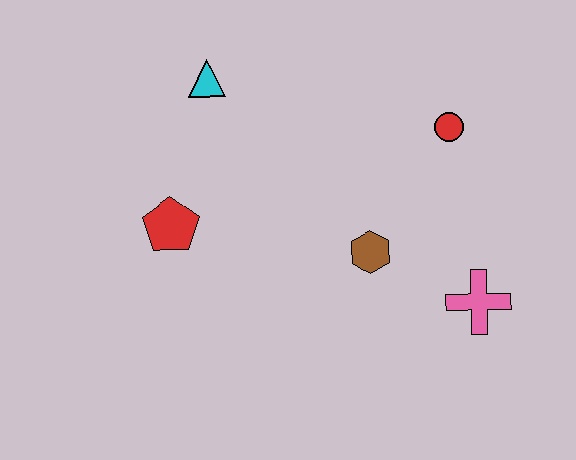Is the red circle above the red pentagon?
Yes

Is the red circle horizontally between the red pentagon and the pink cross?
Yes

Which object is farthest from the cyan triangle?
The pink cross is farthest from the cyan triangle.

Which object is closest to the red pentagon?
The cyan triangle is closest to the red pentagon.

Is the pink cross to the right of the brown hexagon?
Yes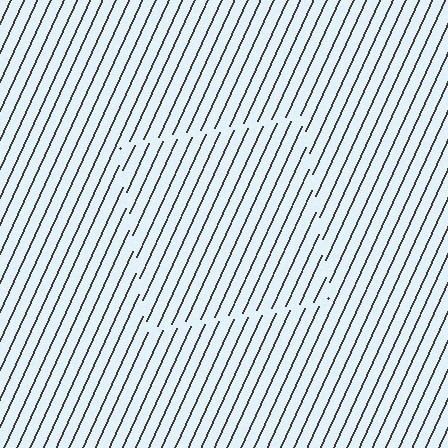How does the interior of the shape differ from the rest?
The interior of the shape contains the same grating, shifted by half a period — the contour is defined by the phase discontinuity where line-ends from the inner and outer gratings abut.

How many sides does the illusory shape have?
4 sides — the line-ends trace a square.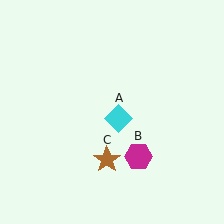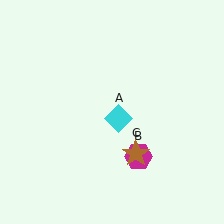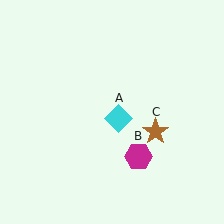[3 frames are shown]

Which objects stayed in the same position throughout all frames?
Cyan diamond (object A) and magenta hexagon (object B) remained stationary.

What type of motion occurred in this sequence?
The brown star (object C) rotated counterclockwise around the center of the scene.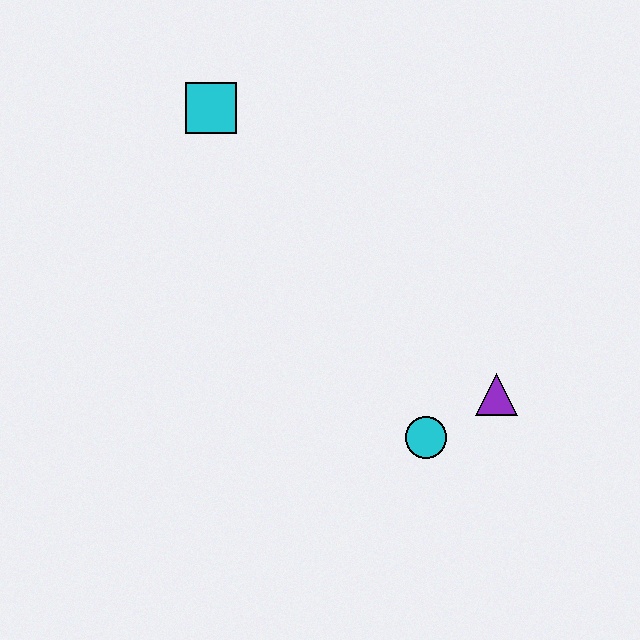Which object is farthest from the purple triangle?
The cyan square is farthest from the purple triangle.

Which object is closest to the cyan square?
The cyan circle is closest to the cyan square.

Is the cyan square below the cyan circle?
No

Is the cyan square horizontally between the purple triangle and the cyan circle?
No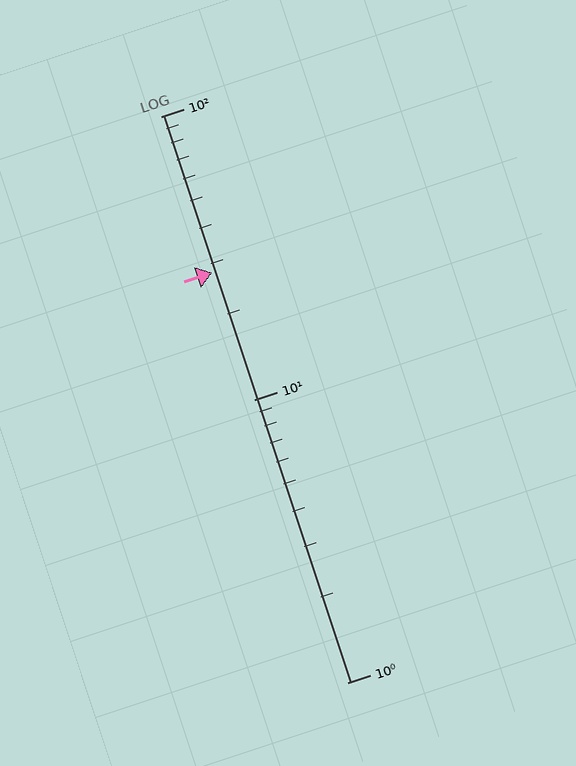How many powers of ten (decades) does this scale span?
The scale spans 2 decades, from 1 to 100.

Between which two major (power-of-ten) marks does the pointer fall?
The pointer is between 10 and 100.